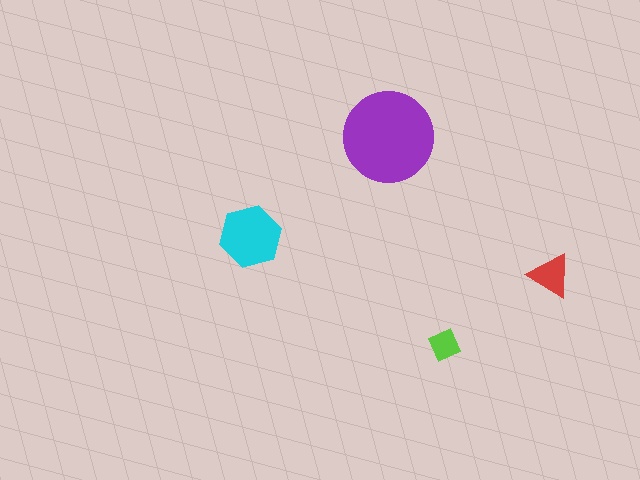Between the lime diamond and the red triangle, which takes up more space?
The red triangle.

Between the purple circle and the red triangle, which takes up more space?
The purple circle.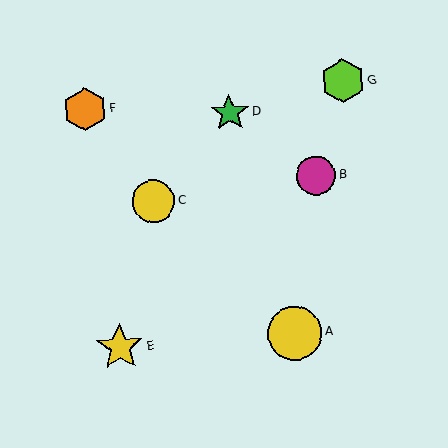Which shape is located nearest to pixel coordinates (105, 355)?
The yellow star (labeled E) at (120, 347) is nearest to that location.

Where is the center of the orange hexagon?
The center of the orange hexagon is at (85, 109).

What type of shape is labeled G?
Shape G is a lime hexagon.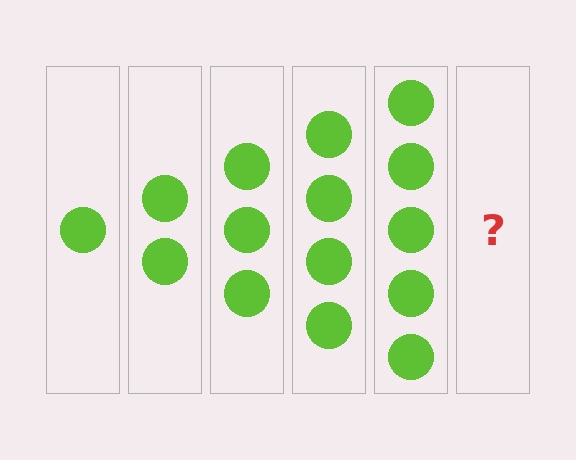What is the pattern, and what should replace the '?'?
The pattern is that each step adds one more circle. The '?' should be 6 circles.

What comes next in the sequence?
The next element should be 6 circles.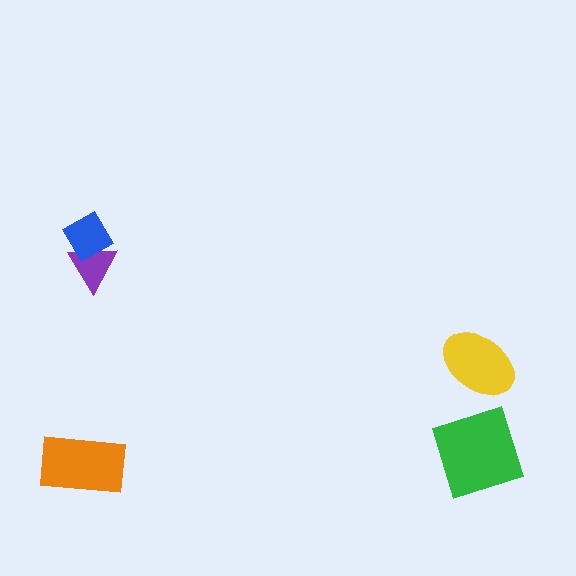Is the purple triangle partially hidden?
Yes, it is partially covered by another shape.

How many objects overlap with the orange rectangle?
0 objects overlap with the orange rectangle.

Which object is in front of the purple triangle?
The blue diamond is in front of the purple triangle.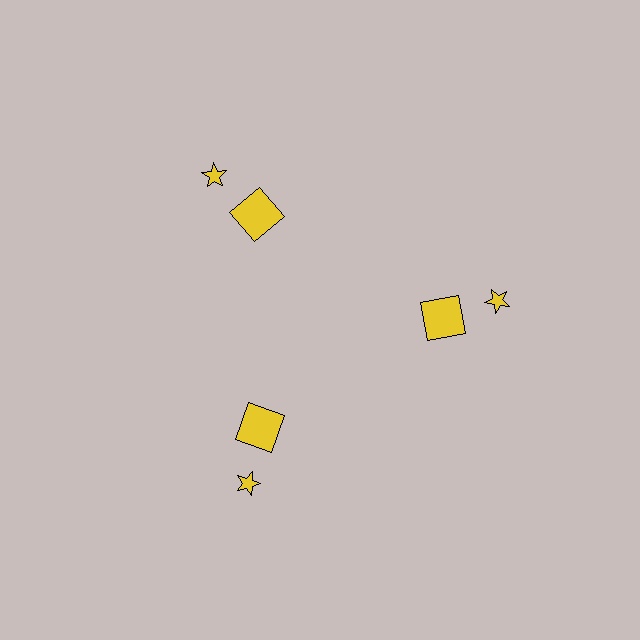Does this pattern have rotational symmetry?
Yes, this pattern has 3-fold rotational symmetry. It looks the same after rotating 120 degrees around the center.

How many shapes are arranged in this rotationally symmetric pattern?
There are 6 shapes, arranged in 3 groups of 2.